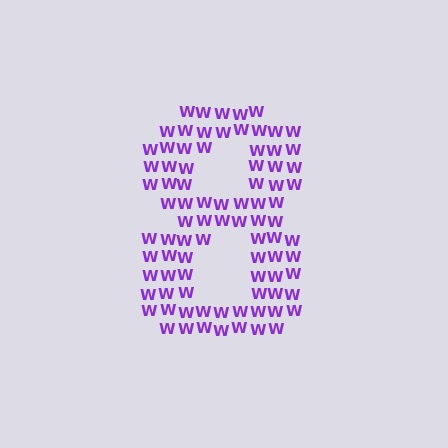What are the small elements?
The small elements are letter W's.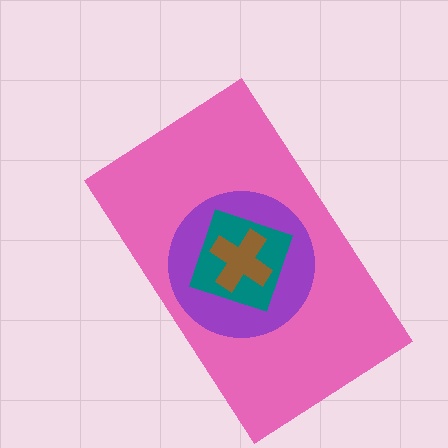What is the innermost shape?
The brown cross.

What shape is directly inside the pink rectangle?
The purple circle.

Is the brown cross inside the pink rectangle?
Yes.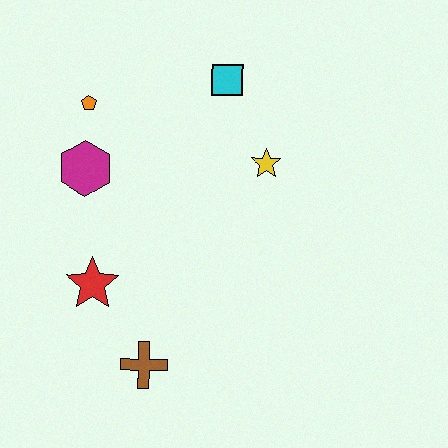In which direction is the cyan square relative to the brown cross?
The cyan square is above the brown cross.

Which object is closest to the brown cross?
The red star is closest to the brown cross.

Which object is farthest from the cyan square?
The brown cross is farthest from the cyan square.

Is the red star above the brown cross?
Yes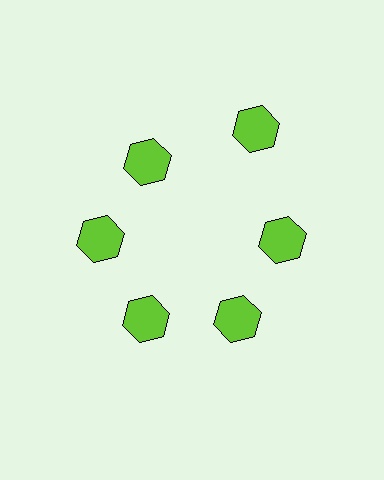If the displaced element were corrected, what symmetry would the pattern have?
It would have 6-fold rotational symmetry — the pattern would map onto itself every 60 degrees.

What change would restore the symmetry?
The symmetry would be restored by moving it inward, back onto the ring so that all 6 hexagons sit at equal angles and equal distance from the center.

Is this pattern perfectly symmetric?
No. The 6 lime hexagons are arranged in a ring, but one element near the 1 o'clock position is pushed outward from the center, breaking the 6-fold rotational symmetry.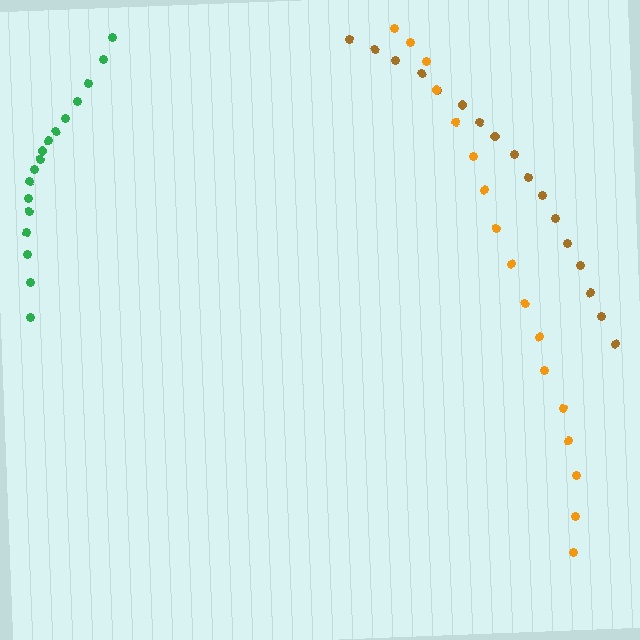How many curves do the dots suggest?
There are 3 distinct paths.